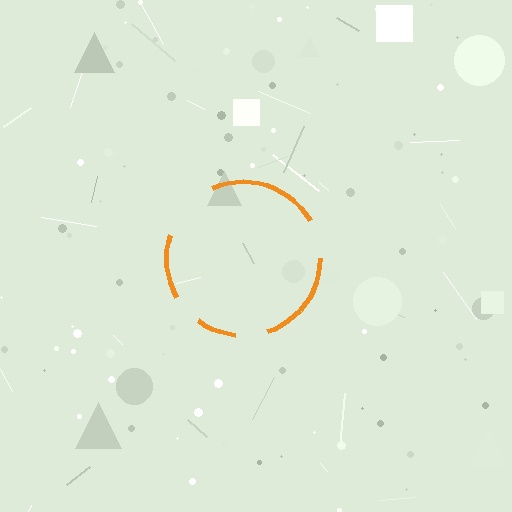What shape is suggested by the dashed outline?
The dashed outline suggests a circle.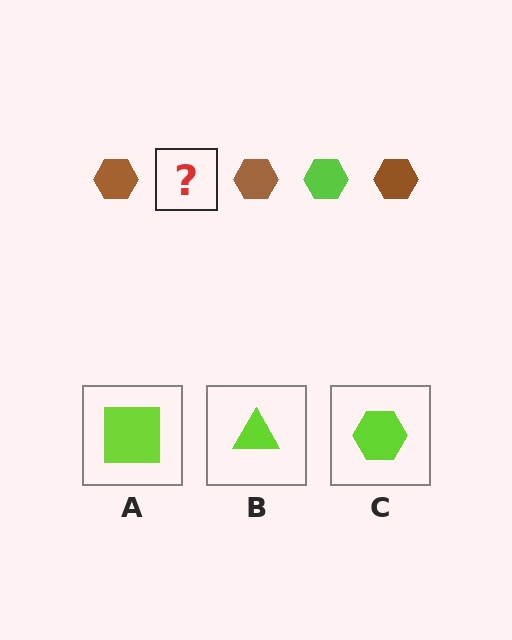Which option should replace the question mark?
Option C.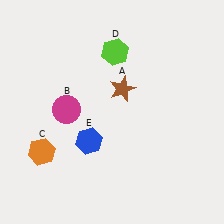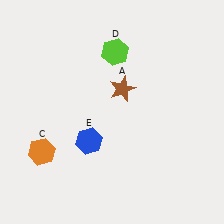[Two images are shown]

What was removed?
The magenta circle (B) was removed in Image 2.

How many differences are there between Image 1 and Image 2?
There is 1 difference between the two images.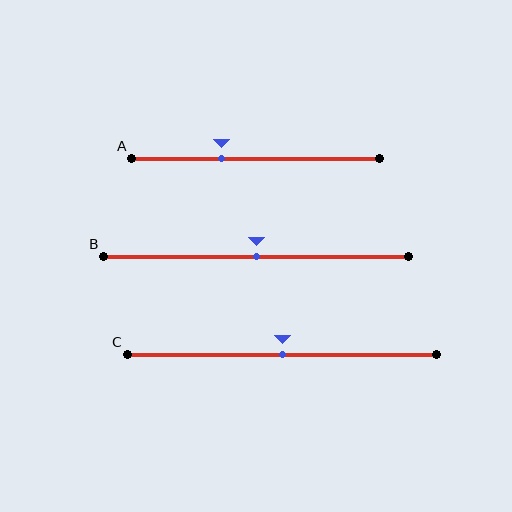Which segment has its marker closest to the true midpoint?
Segment B has its marker closest to the true midpoint.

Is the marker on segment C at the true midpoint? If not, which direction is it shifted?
Yes, the marker on segment C is at the true midpoint.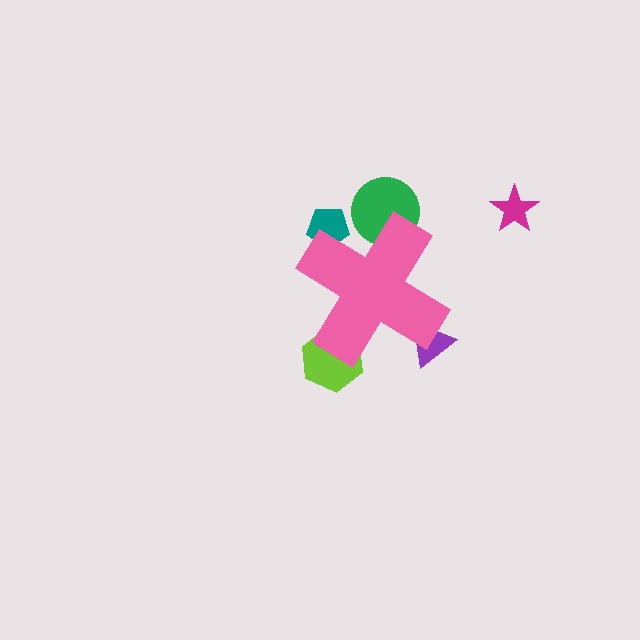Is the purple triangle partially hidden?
Yes, the purple triangle is partially hidden behind the pink cross.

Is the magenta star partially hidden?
No, the magenta star is fully visible.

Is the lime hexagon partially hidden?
Yes, the lime hexagon is partially hidden behind the pink cross.